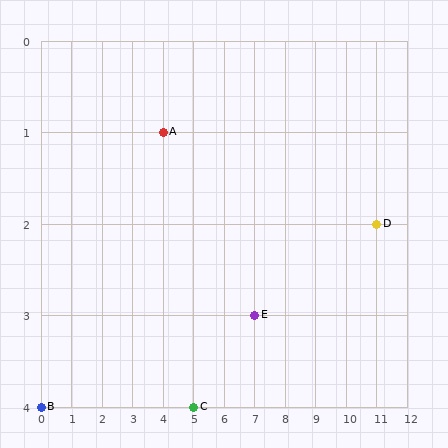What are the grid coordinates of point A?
Point A is at grid coordinates (4, 1).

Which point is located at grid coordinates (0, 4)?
Point B is at (0, 4).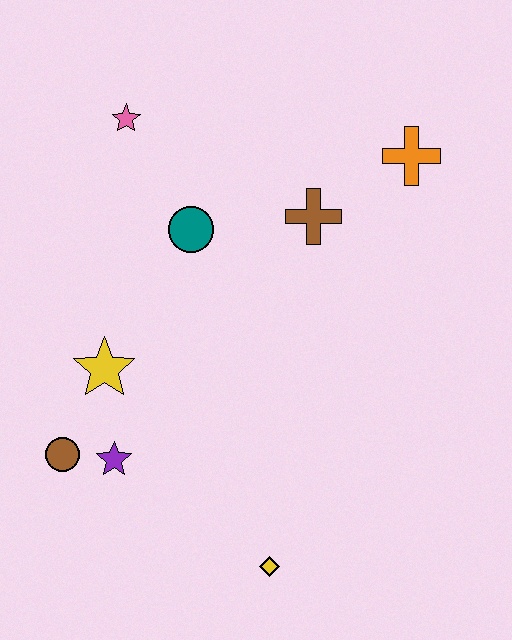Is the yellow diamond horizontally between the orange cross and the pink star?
Yes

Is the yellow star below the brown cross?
Yes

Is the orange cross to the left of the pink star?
No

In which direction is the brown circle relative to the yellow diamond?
The brown circle is to the left of the yellow diamond.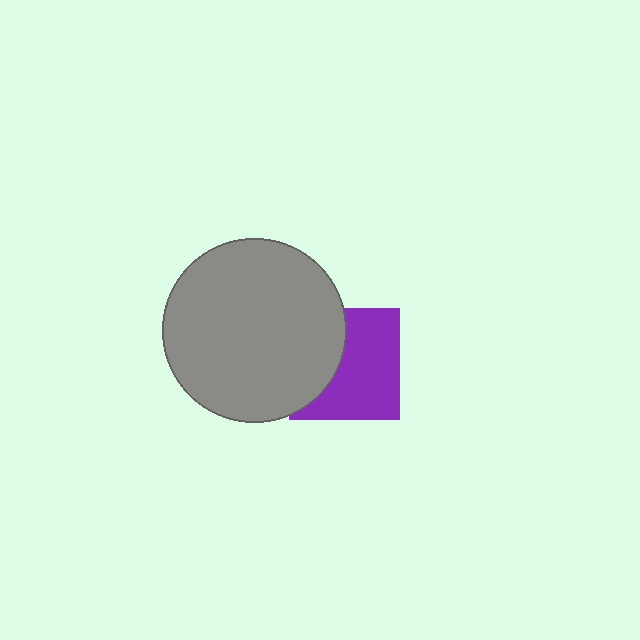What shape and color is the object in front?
The object in front is a gray circle.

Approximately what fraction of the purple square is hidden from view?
Roughly 39% of the purple square is hidden behind the gray circle.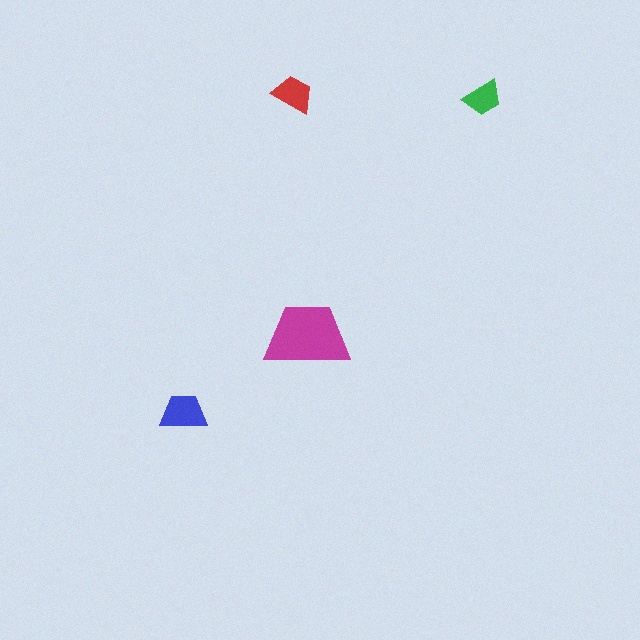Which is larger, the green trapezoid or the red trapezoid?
The red one.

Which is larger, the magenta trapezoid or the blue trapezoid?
The magenta one.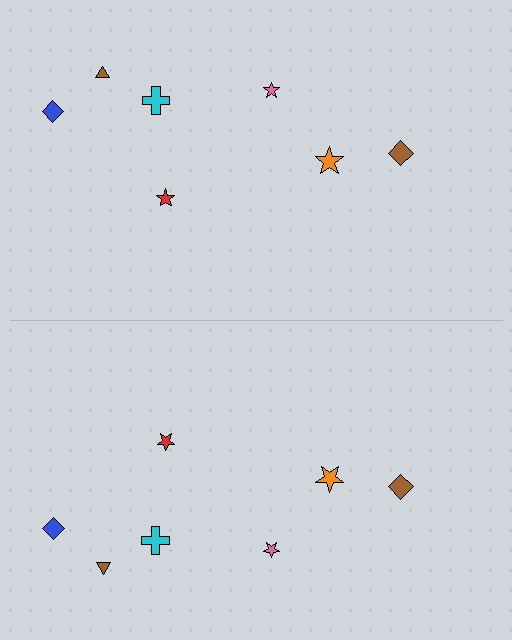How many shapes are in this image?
There are 14 shapes in this image.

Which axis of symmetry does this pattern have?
The pattern has a horizontal axis of symmetry running through the center of the image.